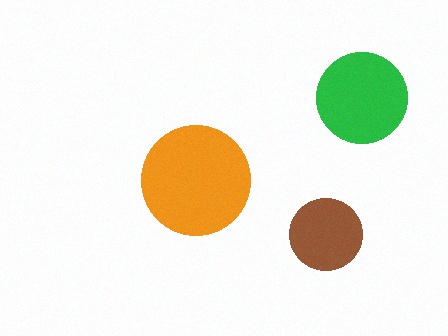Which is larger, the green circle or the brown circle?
The green one.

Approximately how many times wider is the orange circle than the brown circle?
About 1.5 times wider.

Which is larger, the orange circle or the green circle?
The orange one.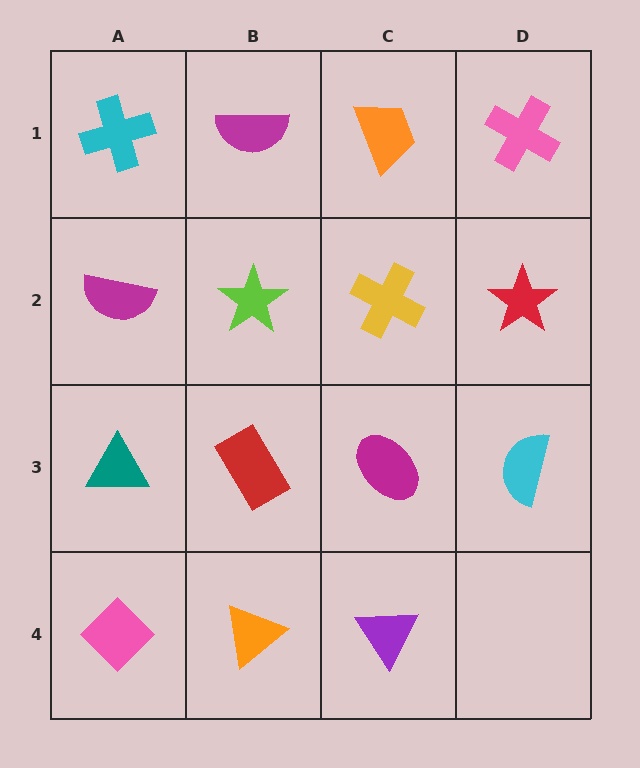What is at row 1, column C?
An orange trapezoid.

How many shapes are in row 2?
4 shapes.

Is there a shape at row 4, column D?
No, that cell is empty.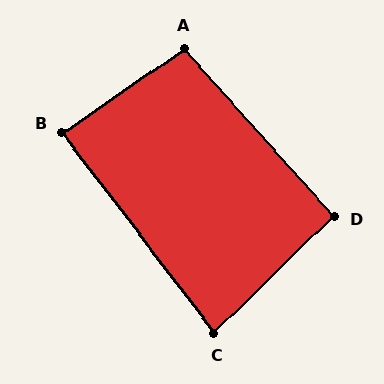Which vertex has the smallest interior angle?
C, at approximately 83 degrees.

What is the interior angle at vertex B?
Approximately 87 degrees (approximately right).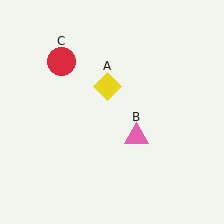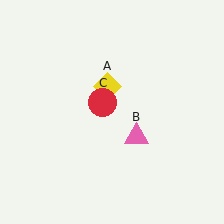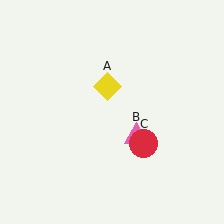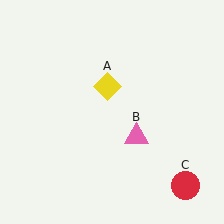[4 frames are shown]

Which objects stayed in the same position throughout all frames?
Yellow diamond (object A) and pink triangle (object B) remained stationary.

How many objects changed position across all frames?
1 object changed position: red circle (object C).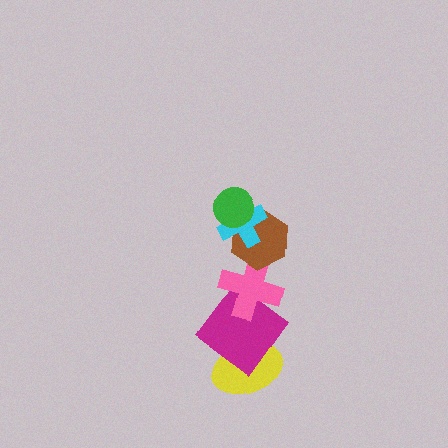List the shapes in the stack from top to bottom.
From top to bottom: the green circle, the cyan cross, the brown hexagon, the pink cross, the magenta diamond, the yellow ellipse.